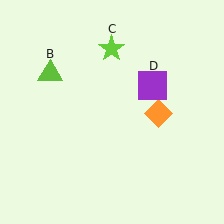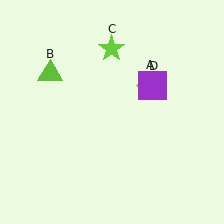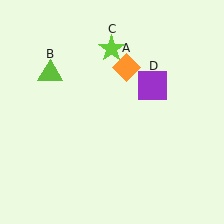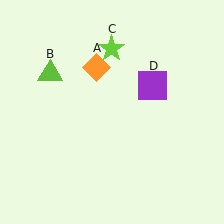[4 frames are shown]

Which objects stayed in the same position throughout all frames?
Lime triangle (object B) and lime star (object C) and purple square (object D) remained stationary.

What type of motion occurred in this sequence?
The orange diamond (object A) rotated counterclockwise around the center of the scene.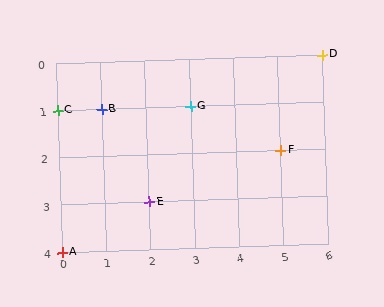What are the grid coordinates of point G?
Point G is at grid coordinates (3, 1).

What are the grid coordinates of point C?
Point C is at grid coordinates (0, 1).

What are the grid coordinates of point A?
Point A is at grid coordinates (0, 4).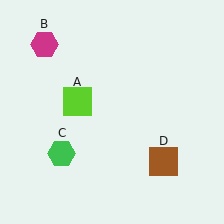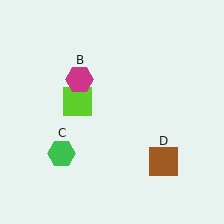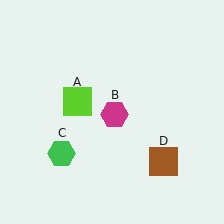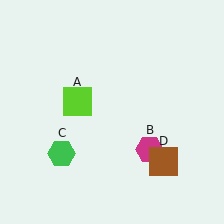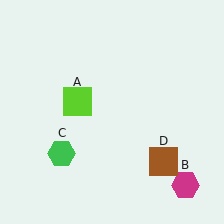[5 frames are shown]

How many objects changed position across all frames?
1 object changed position: magenta hexagon (object B).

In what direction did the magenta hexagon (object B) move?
The magenta hexagon (object B) moved down and to the right.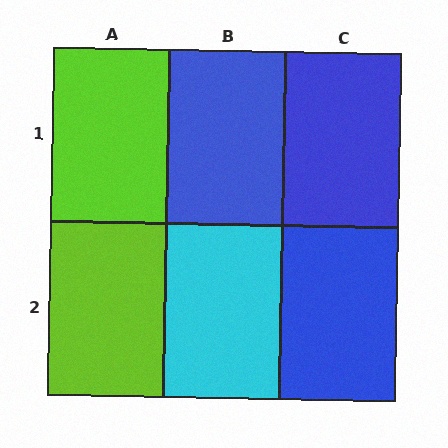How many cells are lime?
2 cells are lime.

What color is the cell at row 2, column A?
Lime.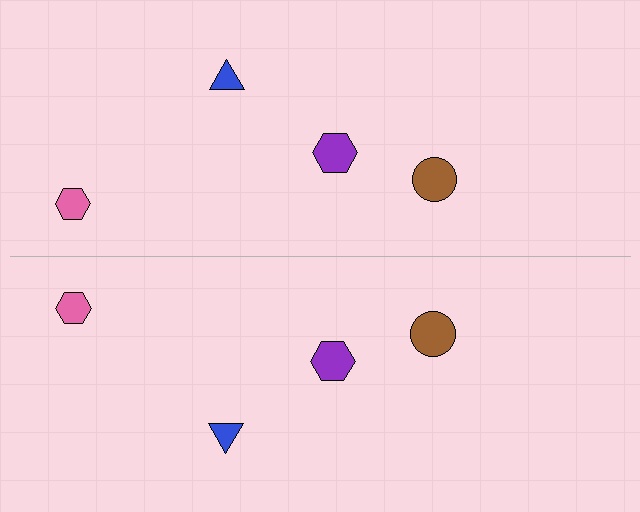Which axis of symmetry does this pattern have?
The pattern has a horizontal axis of symmetry running through the center of the image.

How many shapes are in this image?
There are 8 shapes in this image.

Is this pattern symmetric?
Yes, this pattern has bilateral (reflection) symmetry.